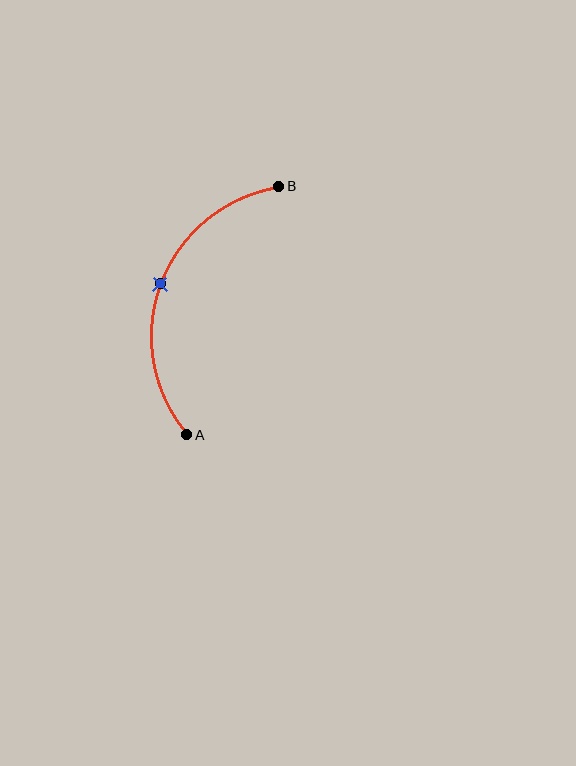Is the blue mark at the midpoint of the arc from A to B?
Yes. The blue mark lies on the arc at equal arc-length from both A and B — it is the arc midpoint.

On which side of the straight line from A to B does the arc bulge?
The arc bulges to the left of the straight line connecting A and B.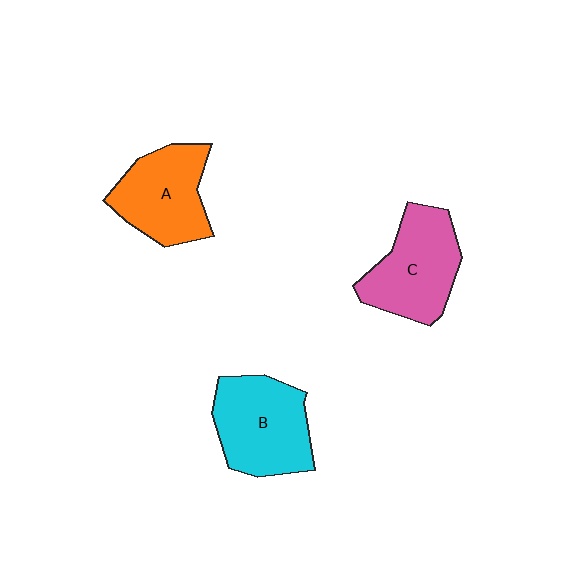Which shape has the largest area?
Shape B (cyan).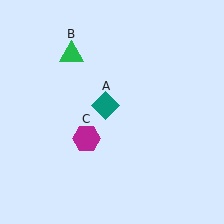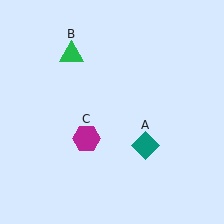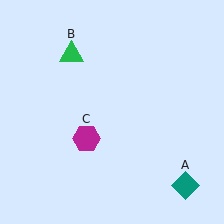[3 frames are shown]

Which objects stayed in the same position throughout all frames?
Green triangle (object B) and magenta hexagon (object C) remained stationary.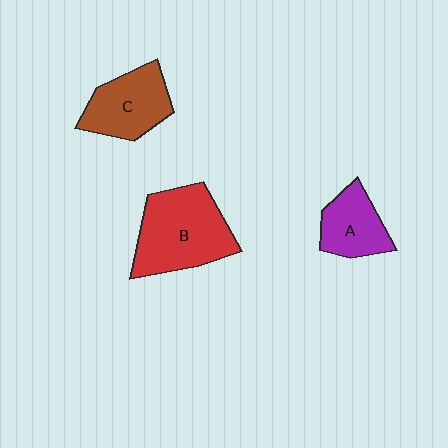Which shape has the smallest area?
Shape A (purple).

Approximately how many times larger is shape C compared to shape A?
Approximately 1.3 times.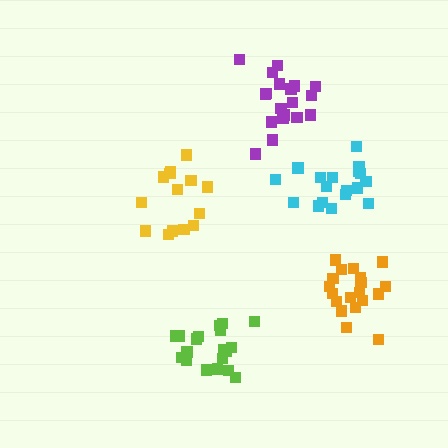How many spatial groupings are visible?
There are 5 spatial groupings.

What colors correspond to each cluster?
The clusters are colored: lime, yellow, orange, purple, cyan.